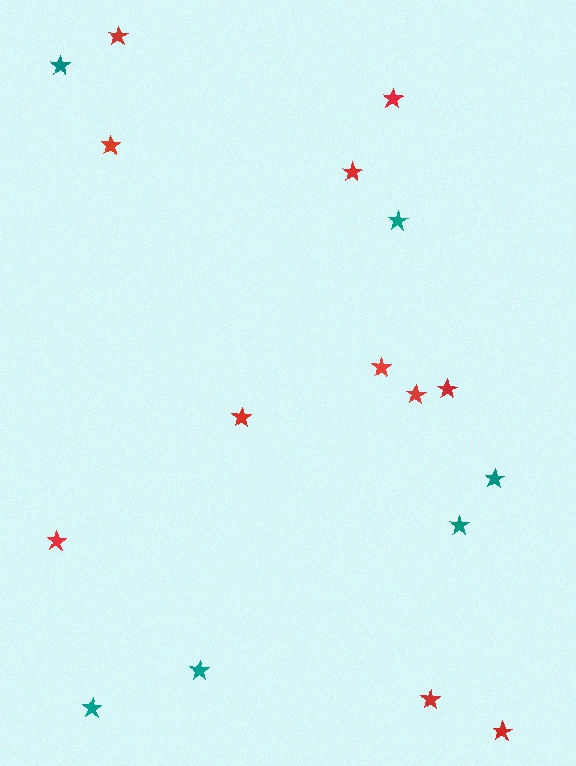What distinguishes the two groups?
There are 2 groups: one group of teal stars (6) and one group of red stars (11).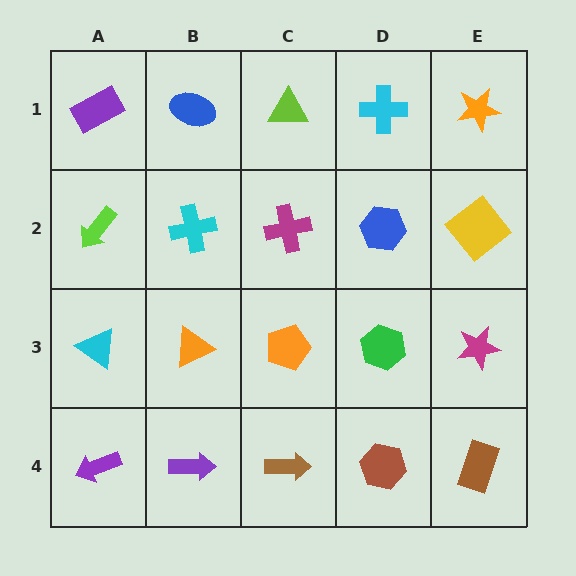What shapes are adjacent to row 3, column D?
A blue hexagon (row 2, column D), a brown hexagon (row 4, column D), an orange pentagon (row 3, column C), a magenta star (row 3, column E).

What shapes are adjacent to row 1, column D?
A blue hexagon (row 2, column D), a lime triangle (row 1, column C), an orange star (row 1, column E).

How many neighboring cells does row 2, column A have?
3.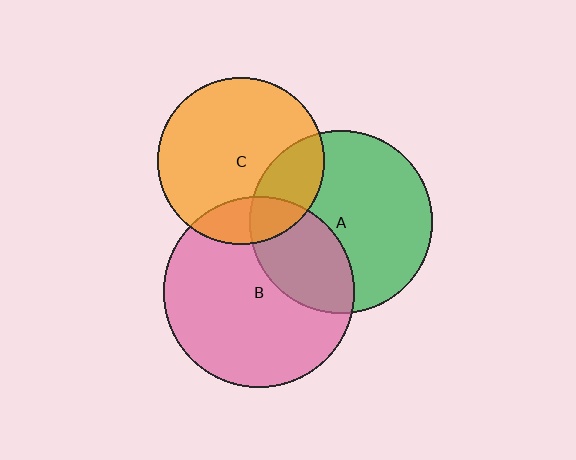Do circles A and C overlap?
Yes.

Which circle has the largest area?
Circle B (pink).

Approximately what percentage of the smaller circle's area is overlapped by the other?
Approximately 25%.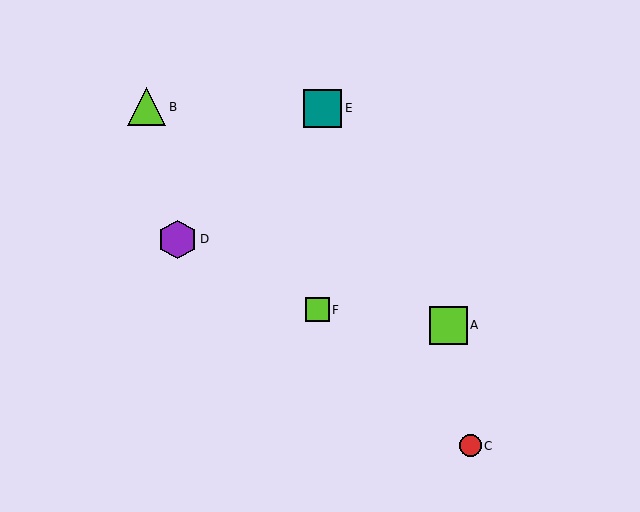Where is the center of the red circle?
The center of the red circle is at (470, 446).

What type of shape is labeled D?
Shape D is a purple hexagon.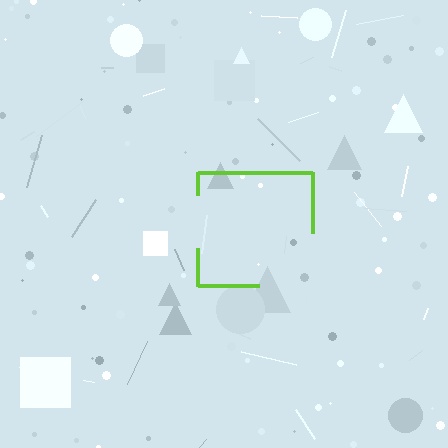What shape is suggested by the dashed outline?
The dashed outline suggests a square.